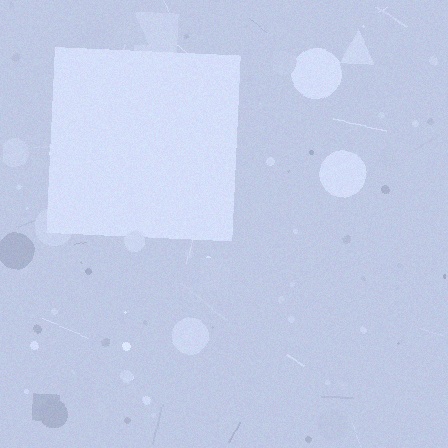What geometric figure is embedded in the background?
A square is embedded in the background.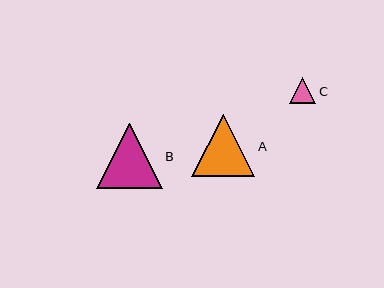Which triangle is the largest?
Triangle B is the largest with a size of approximately 65 pixels.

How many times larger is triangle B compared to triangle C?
Triangle B is approximately 2.5 times the size of triangle C.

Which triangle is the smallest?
Triangle C is the smallest with a size of approximately 27 pixels.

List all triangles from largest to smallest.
From largest to smallest: B, A, C.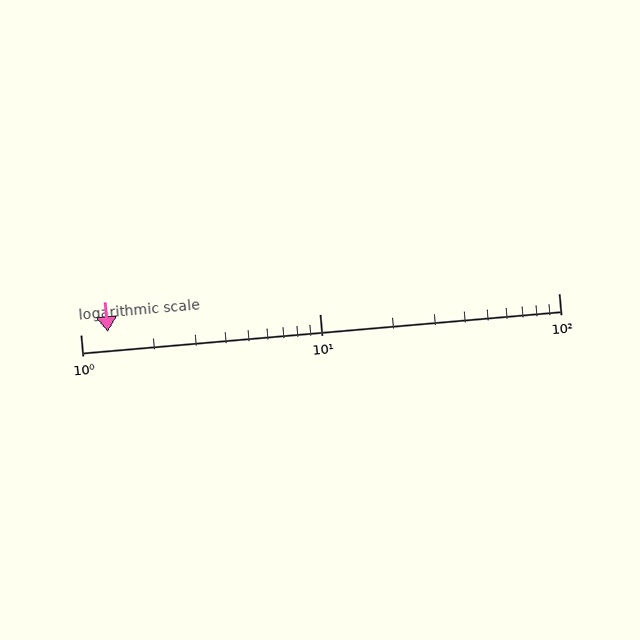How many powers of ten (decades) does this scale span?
The scale spans 2 decades, from 1 to 100.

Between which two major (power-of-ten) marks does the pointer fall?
The pointer is between 1 and 10.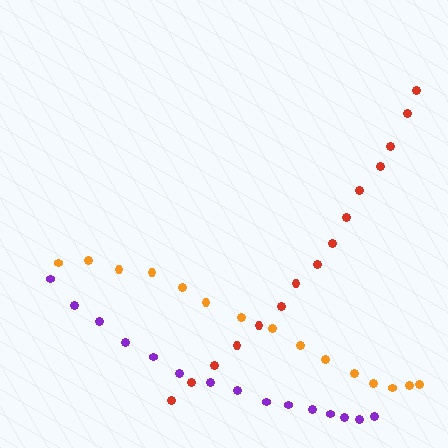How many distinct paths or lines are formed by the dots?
There are 3 distinct paths.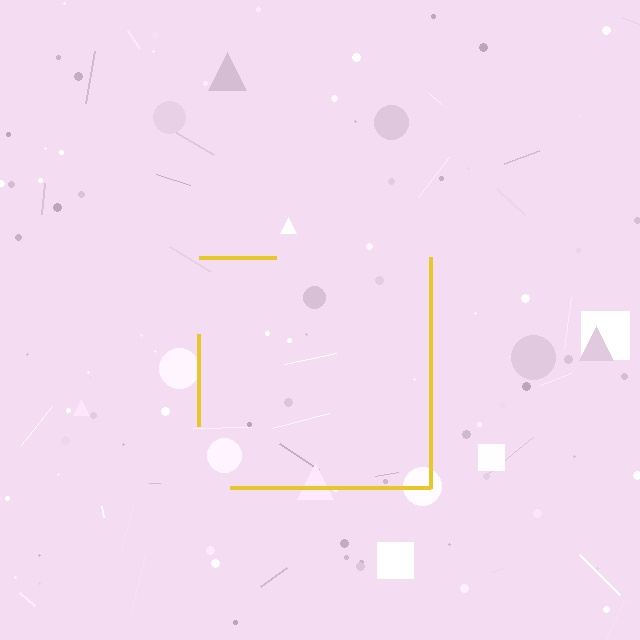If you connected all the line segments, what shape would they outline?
They would outline a square.